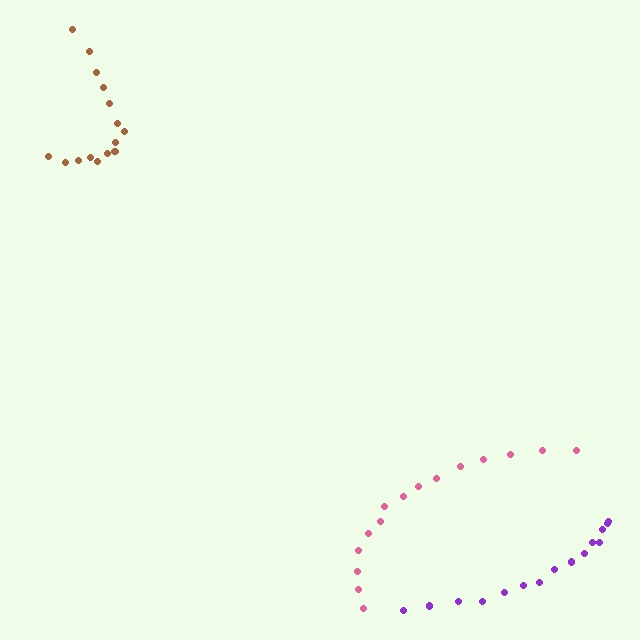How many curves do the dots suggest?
There are 3 distinct paths.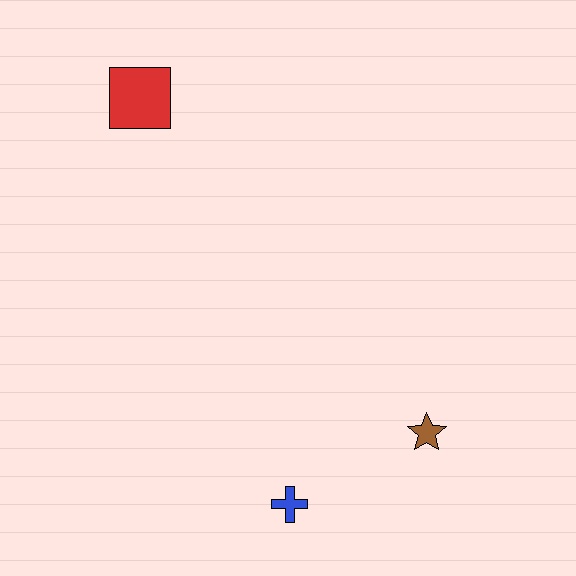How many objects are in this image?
There are 3 objects.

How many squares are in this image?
There is 1 square.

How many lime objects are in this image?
There are no lime objects.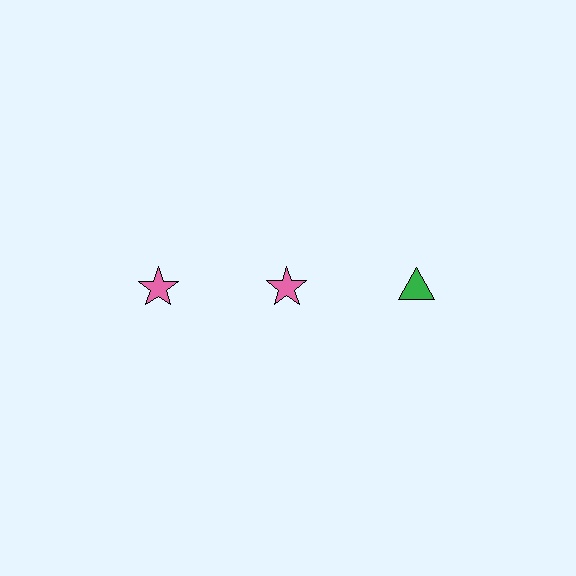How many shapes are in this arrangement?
There are 3 shapes arranged in a grid pattern.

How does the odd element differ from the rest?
It differs in both color (green instead of pink) and shape (triangle instead of star).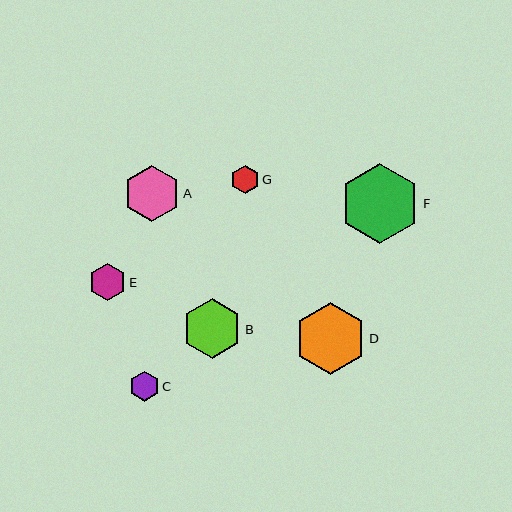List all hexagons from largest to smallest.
From largest to smallest: F, D, B, A, E, C, G.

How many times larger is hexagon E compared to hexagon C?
Hexagon E is approximately 1.3 times the size of hexagon C.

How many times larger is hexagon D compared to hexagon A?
Hexagon D is approximately 1.3 times the size of hexagon A.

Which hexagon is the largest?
Hexagon F is the largest with a size of approximately 80 pixels.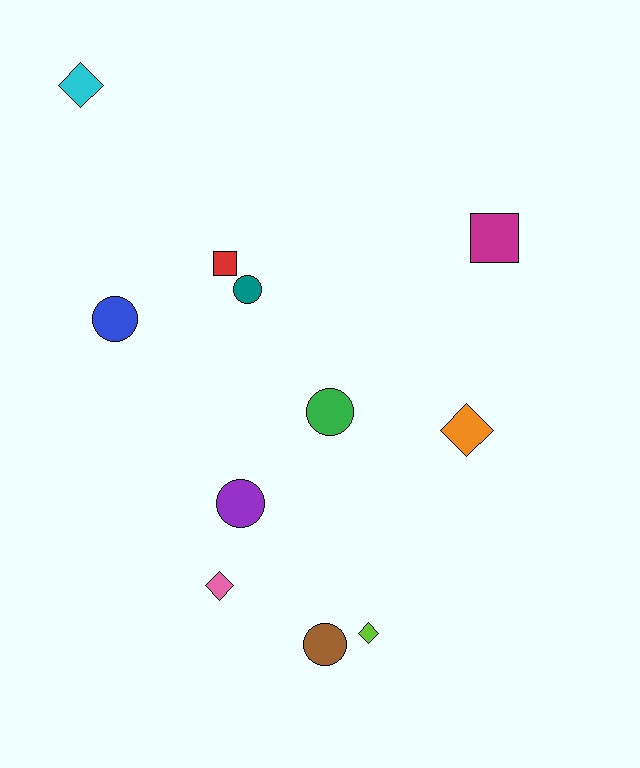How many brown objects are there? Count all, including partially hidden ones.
There is 1 brown object.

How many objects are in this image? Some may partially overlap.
There are 11 objects.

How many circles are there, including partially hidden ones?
There are 5 circles.